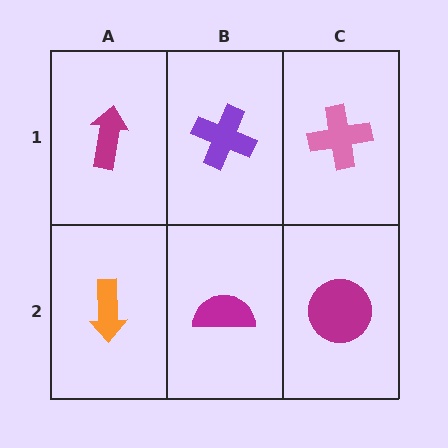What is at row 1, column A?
A magenta arrow.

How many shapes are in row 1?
3 shapes.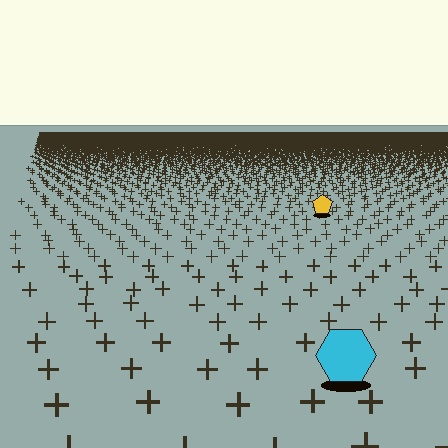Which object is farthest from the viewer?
The yellow pentagon is farthest from the viewer. It appears smaller and the ground texture around it is denser.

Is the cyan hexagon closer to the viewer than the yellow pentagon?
Yes. The cyan hexagon is closer — you can tell from the texture gradient: the ground texture is coarser near it.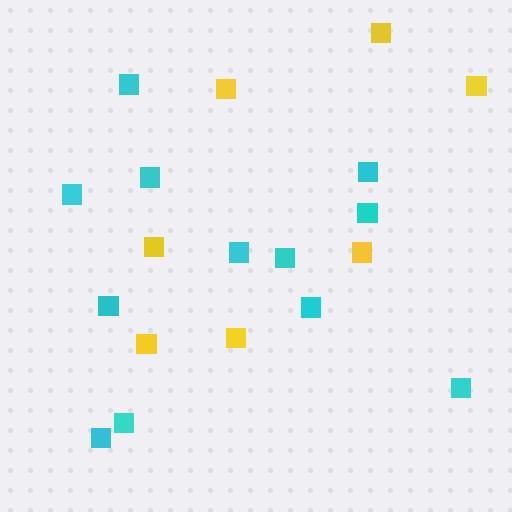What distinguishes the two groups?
There are 2 groups: one group of cyan squares (12) and one group of yellow squares (7).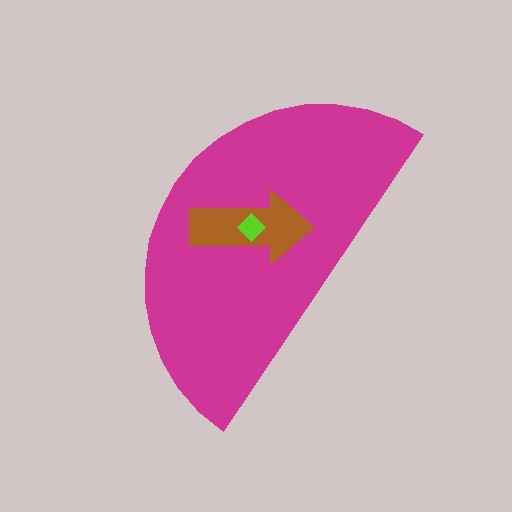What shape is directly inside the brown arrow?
The lime diamond.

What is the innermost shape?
The lime diamond.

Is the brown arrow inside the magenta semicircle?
Yes.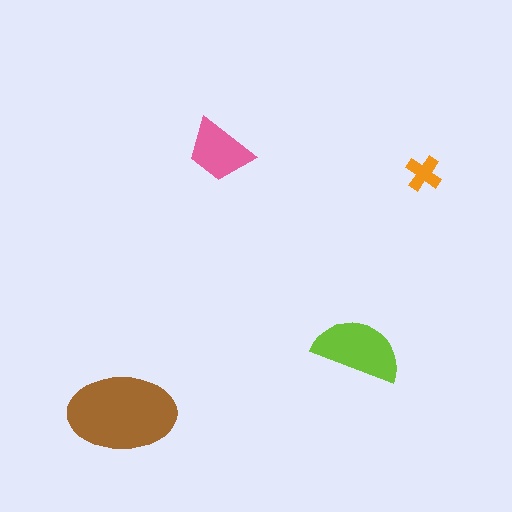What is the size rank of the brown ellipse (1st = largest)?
1st.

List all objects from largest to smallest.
The brown ellipse, the lime semicircle, the pink trapezoid, the orange cross.